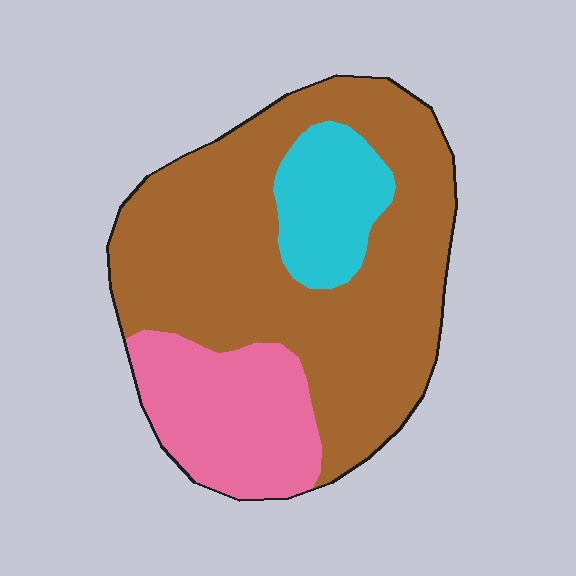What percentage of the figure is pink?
Pink covers 22% of the figure.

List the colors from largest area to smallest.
From largest to smallest: brown, pink, cyan.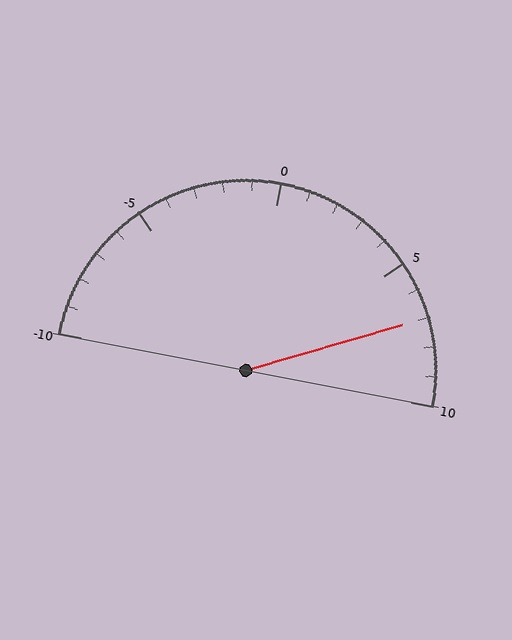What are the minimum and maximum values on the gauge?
The gauge ranges from -10 to 10.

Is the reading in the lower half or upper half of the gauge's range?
The reading is in the upper half of the range (-10 to 10).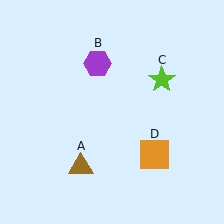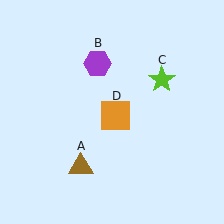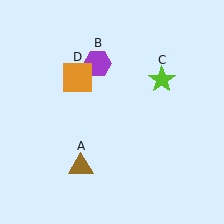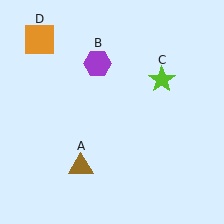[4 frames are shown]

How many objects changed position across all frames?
1 object changed position: orange square (object D).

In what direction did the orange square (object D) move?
The orange square (object D) moved up and to the left.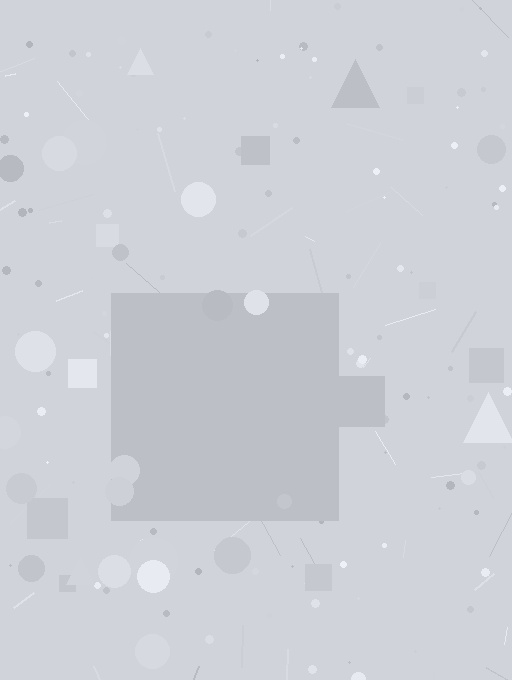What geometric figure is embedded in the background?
A square is embedded in the background.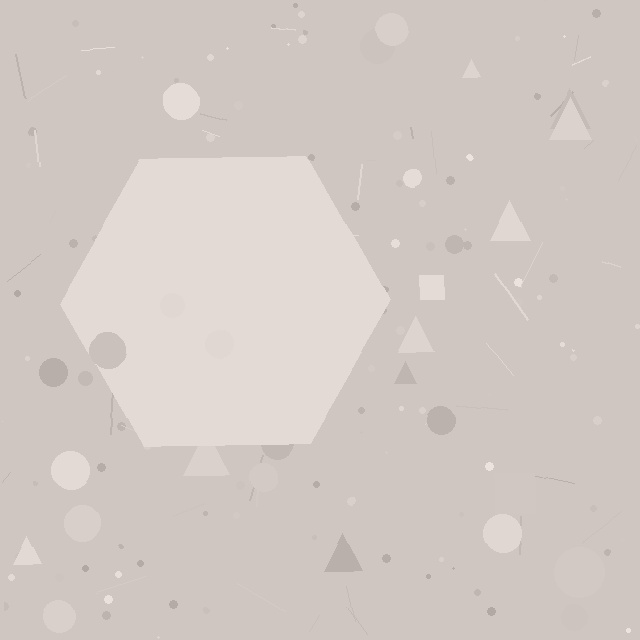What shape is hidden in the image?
A hexagon is hidden in the image.